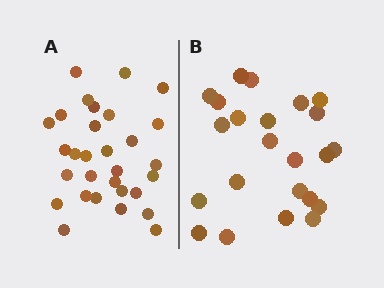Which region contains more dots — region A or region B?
Region A (the left region) has more dots.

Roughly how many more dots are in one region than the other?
Region A has roughly 8 or so more dots than region B.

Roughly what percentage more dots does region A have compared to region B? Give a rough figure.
About 30% more.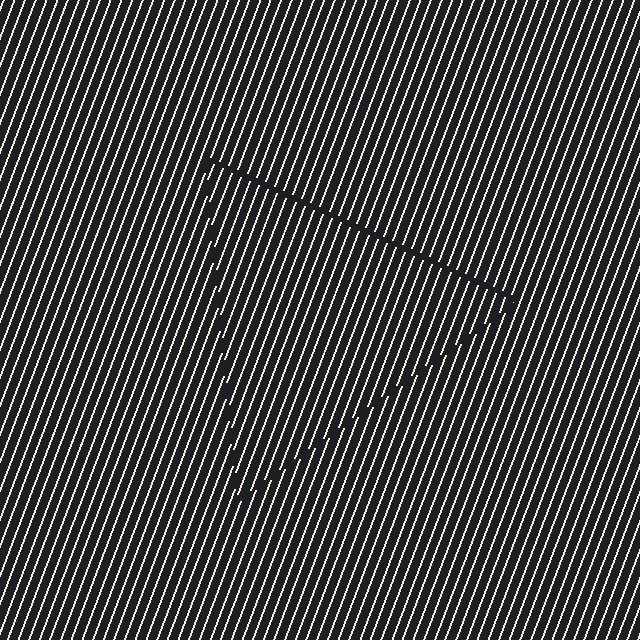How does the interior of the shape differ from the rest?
The interior of the shape contains the same grating, shifted by half a period — the contour is defined by the phase discontinuity where line-ends from the inner and outer gratings abut.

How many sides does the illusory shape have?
3 sides — the line-ends trace a triangle.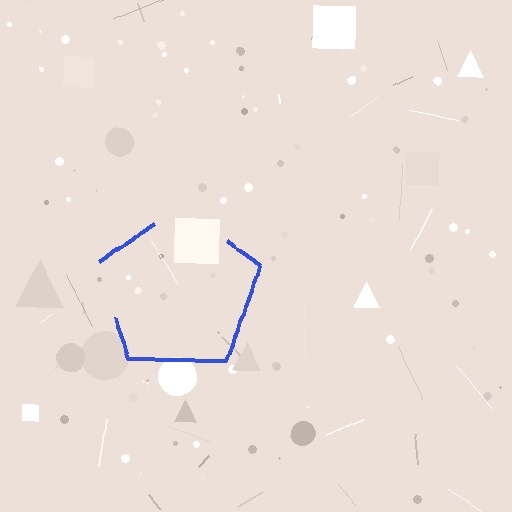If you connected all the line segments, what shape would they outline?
They would outline a pentagon.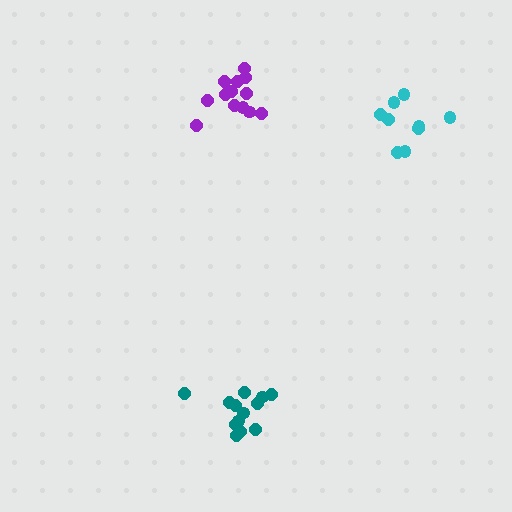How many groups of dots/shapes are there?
There are 3 groups.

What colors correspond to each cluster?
The clusters are colored: purple, teal, cyan.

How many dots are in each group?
Group 1: 13 dots, Group 2: 14 dots, Group 3: 9 dots (36 total).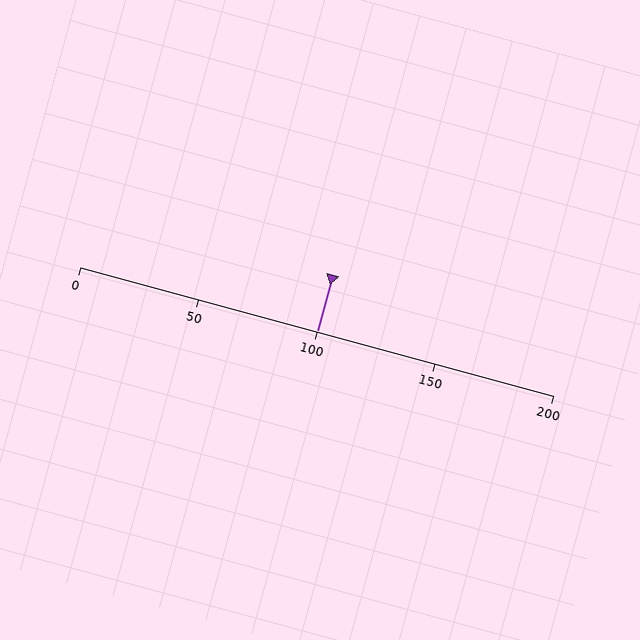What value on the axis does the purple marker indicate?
The marker indicates approximately 100.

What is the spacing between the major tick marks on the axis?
The major ticks are spaced 50 apart.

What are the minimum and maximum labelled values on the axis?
The axis runs from 0 to 200.